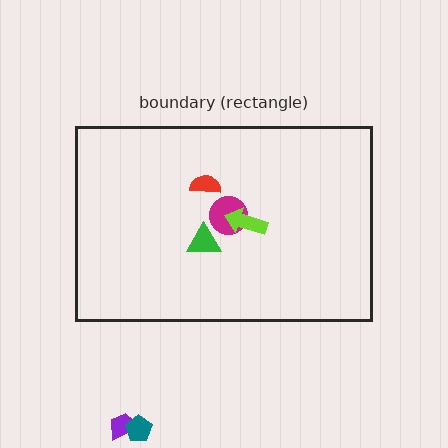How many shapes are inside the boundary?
4 inside, 2 outside.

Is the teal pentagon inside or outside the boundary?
Outside.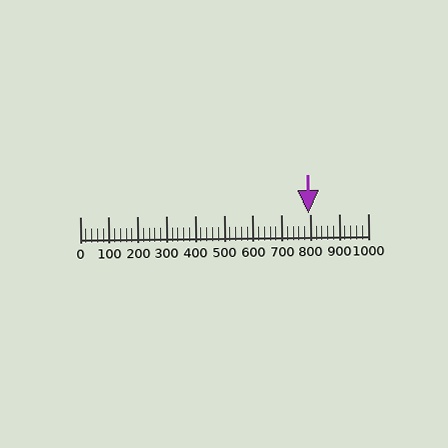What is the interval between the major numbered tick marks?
The major tick marks are spaced 100 units apart.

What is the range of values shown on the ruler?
The ruler shows values from 0 to 1000.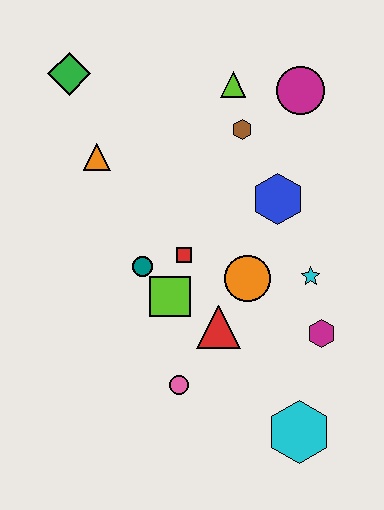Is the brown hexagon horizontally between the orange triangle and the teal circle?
No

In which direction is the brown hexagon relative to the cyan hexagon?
The brown hexagon is above the cyan hexagon.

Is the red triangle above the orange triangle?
No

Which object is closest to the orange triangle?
The green diamond is closest to the orange triangle.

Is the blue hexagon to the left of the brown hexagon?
No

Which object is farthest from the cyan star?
The green diamond is farthest from the cyan star.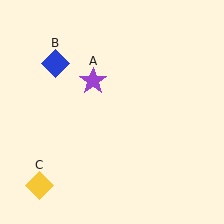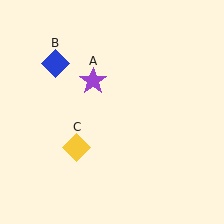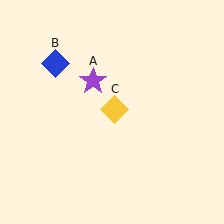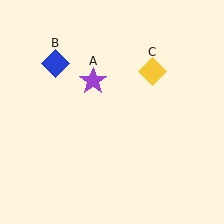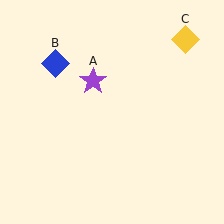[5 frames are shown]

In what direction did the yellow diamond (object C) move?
The yellow diamond (object C) moved up and to the right.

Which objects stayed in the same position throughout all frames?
Purple star (object A) and blue diamond (object B) remained stationary.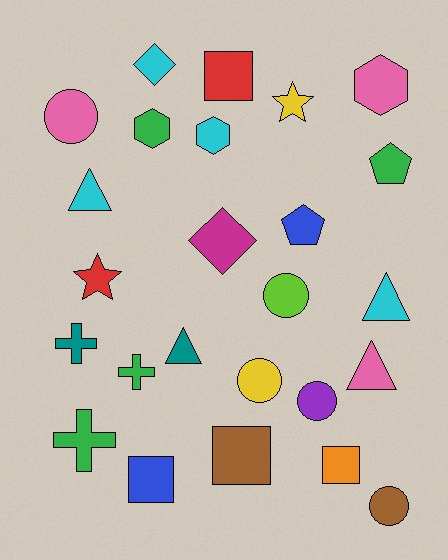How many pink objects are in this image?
There are 3 pink objects.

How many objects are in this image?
There are 25 objects.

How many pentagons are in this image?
There are 2 pentagons.